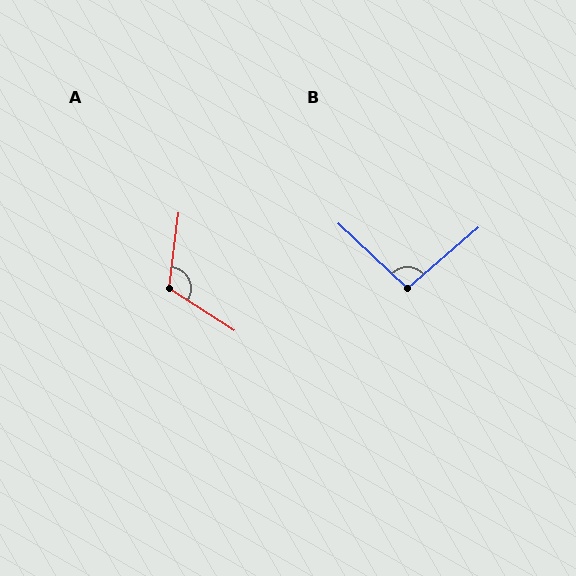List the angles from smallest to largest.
B (96°), A (116°).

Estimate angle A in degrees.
Approximately 116 degrees.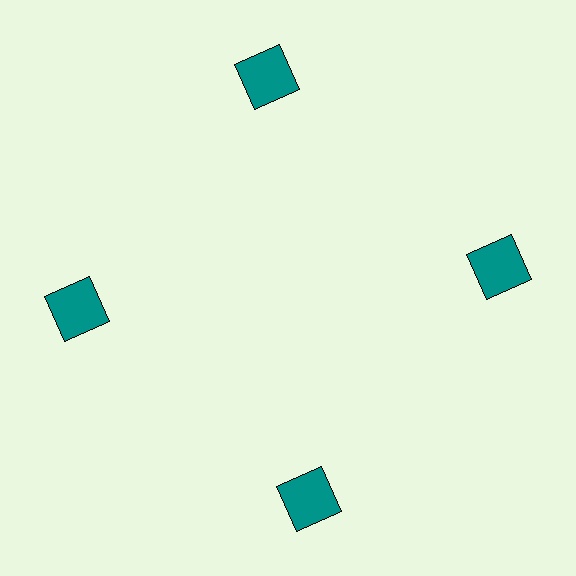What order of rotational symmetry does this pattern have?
This pattern has 4-fold rotational symmetry.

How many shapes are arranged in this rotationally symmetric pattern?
There are 4 shapes, arranged in 4 groups of 1.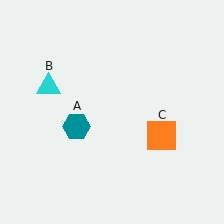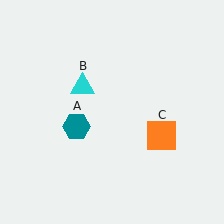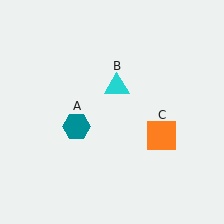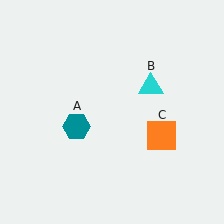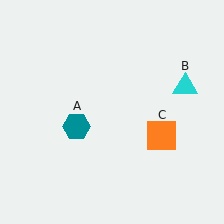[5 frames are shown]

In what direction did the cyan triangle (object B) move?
The cyan triangle (object B) moved right.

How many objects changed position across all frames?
1 object changed position: cyan triangle (object B).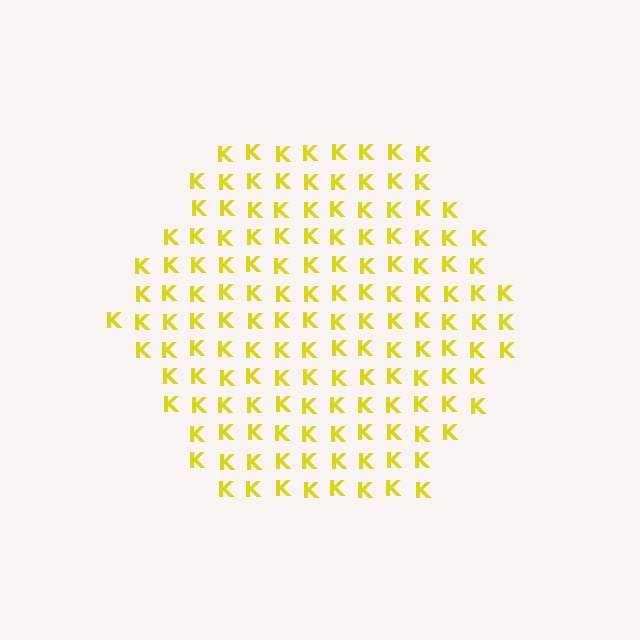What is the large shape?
The large shape is a hexagon.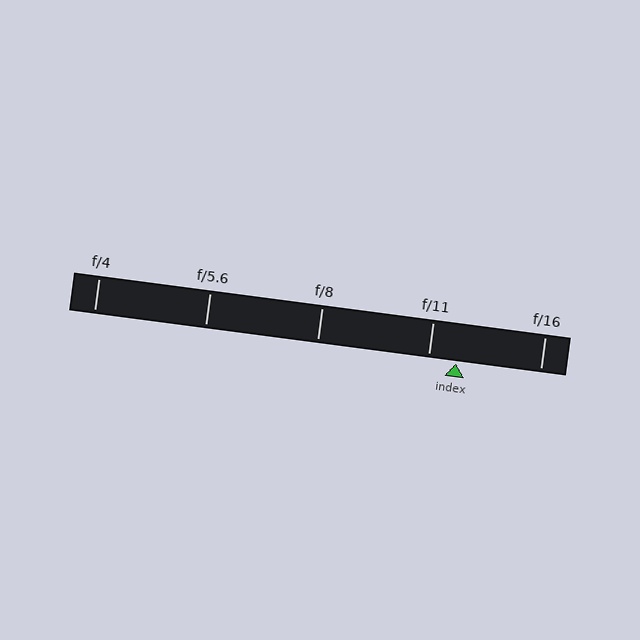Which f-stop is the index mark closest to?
The index mark is closest to f/11.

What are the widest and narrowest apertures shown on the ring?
The widest aperture shown is f/4 and the narrowest is f/16.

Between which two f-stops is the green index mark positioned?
The index mark is between f/11 and f/16.